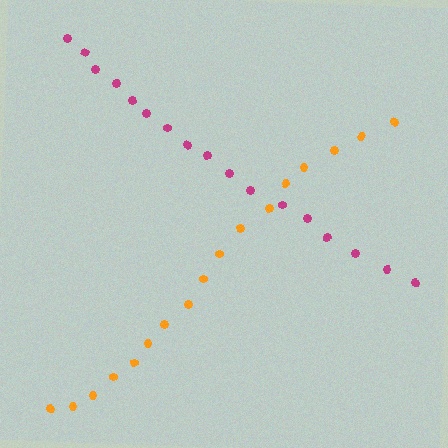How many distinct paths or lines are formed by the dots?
There are 2 distinct paths.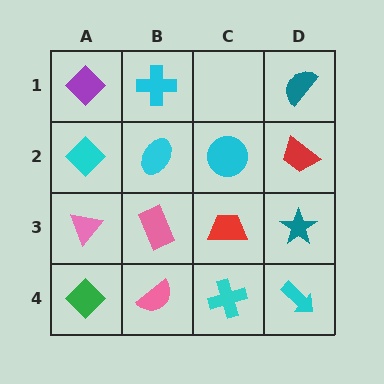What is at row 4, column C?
A cyan cross.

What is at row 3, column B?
A pink rectangle.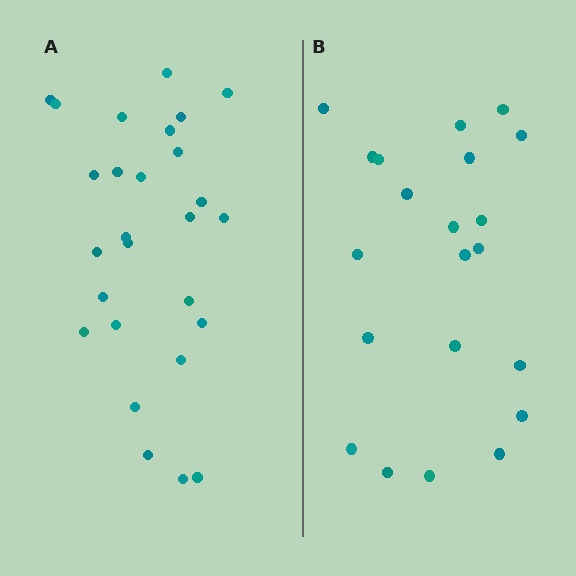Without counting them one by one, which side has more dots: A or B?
Region A (the left region) has more dots.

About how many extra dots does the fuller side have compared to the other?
Region A has about 6 more dots than region B.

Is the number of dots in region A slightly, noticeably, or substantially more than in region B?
Region A has noticeably more, but not dramatically so. The ratio is roughly 1.3 to 1.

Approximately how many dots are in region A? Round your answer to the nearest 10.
About 30 dots. (The exact count is 27, which rounds to 30.)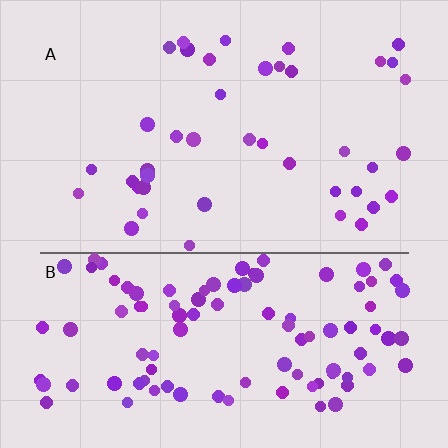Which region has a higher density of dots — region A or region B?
B (the bottom).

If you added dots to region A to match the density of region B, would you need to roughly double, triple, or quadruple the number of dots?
Approximately triple.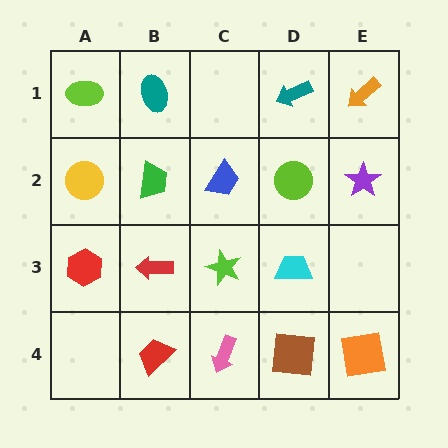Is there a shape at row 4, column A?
No, that cell is empty.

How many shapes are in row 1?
4 shapes.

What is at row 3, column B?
A red arrow.